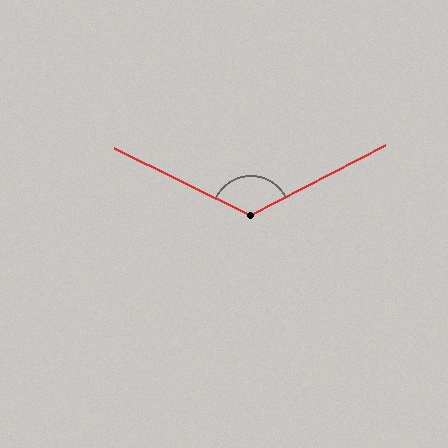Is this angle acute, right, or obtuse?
It is obtuse.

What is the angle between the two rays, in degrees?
Approximately 126 degrees.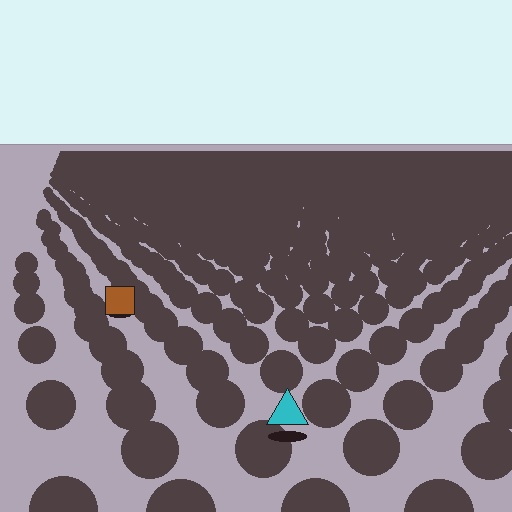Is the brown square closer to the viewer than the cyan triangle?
No. The cyan triangle is closer — you can tell from the texture gradient: the ground texture is coarser near it.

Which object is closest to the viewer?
The cyan triangle is closest. The texture marks near it are larger and more spread out.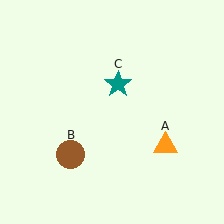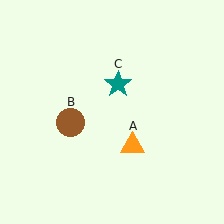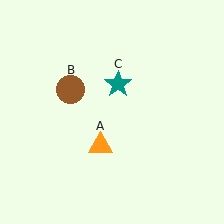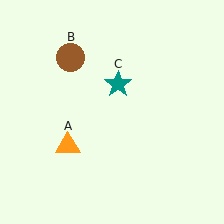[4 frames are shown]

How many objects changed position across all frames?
2 objects changed position: orange triangle (object A), brown circle (object B).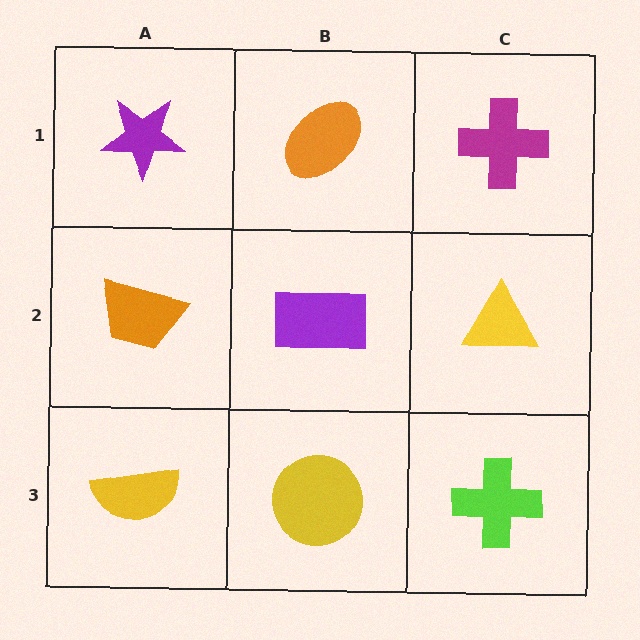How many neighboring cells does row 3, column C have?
2.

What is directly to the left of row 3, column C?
A yellow circle.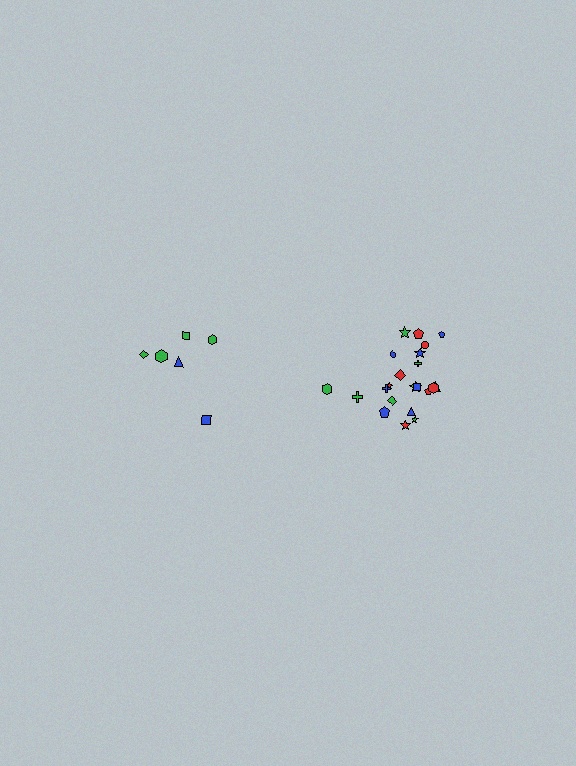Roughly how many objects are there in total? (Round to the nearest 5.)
Roughly 30 objects in total.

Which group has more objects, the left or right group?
The right group.